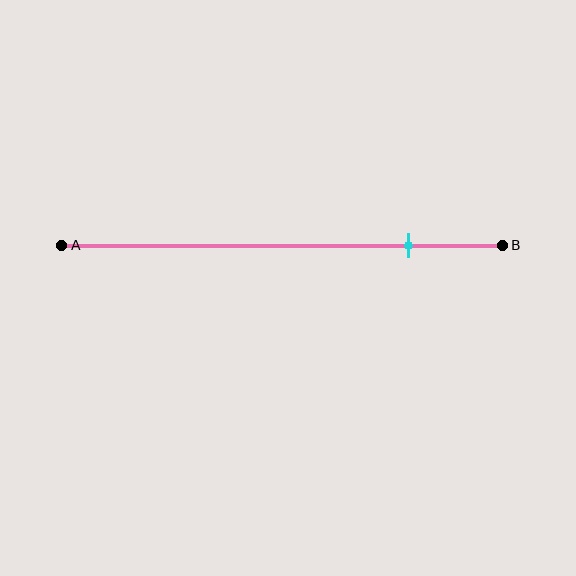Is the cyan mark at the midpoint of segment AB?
No, the mark is at about 80% from A, not at the 50% midpoint.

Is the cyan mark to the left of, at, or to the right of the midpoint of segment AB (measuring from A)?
The cyan mark is to the right of the midpoint of segment AB.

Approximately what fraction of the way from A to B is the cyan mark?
The cyan mark is approximately 80% of the way from A to B.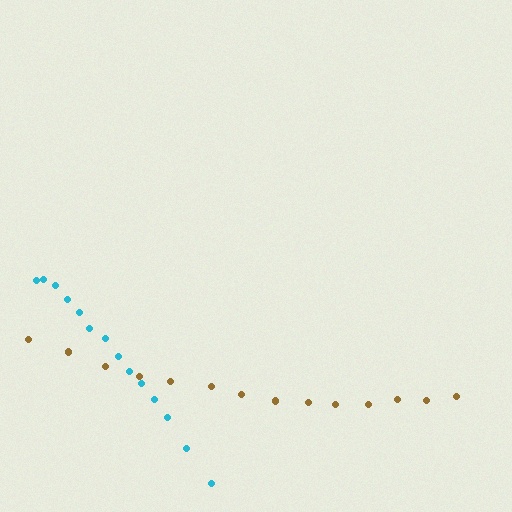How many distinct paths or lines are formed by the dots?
There are 2 distinct paths.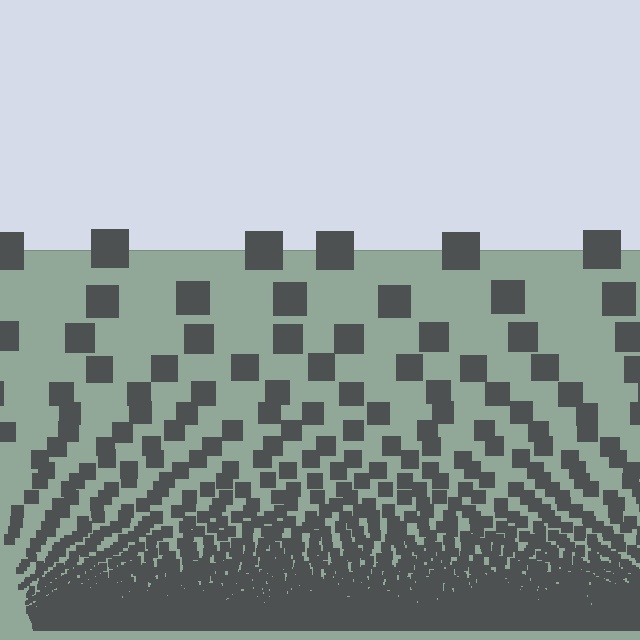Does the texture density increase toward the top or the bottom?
Density increases toward the bottom.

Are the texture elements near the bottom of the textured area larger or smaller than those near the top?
Smaller. The gradient is inverted — elements near the bottom are smaller and denser.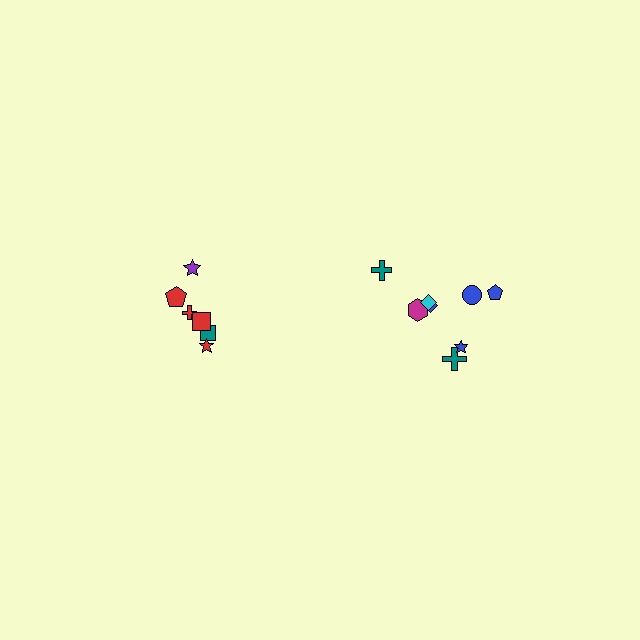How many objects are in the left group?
There are 6 objects.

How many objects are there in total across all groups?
There are 14 objects.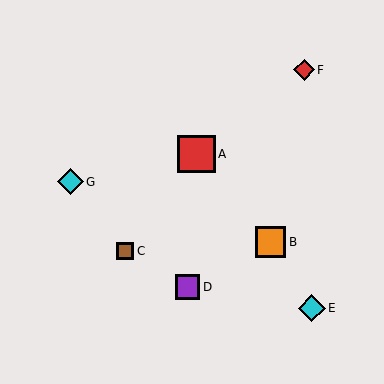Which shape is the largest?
The red square (labeled A) is the largest.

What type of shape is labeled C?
Shape C is a brown square.